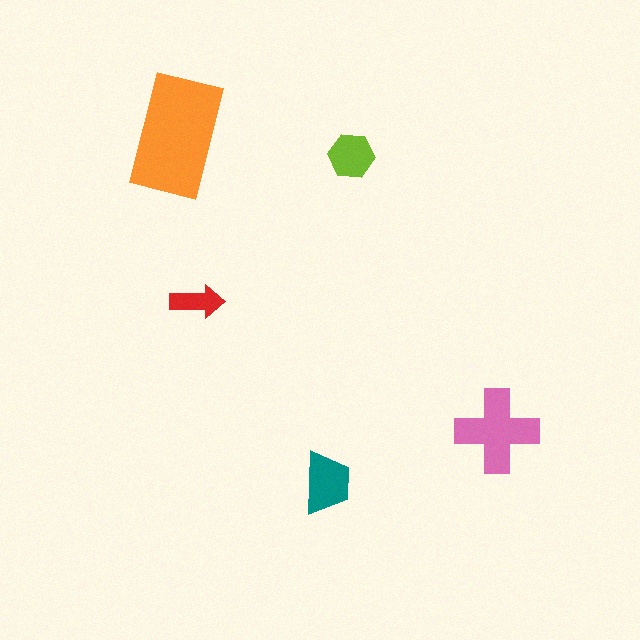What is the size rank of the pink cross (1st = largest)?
2nd.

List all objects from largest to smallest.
The orange rectangle, the pink cross, the teal trapezoid, the lime hexagon, the red arrow.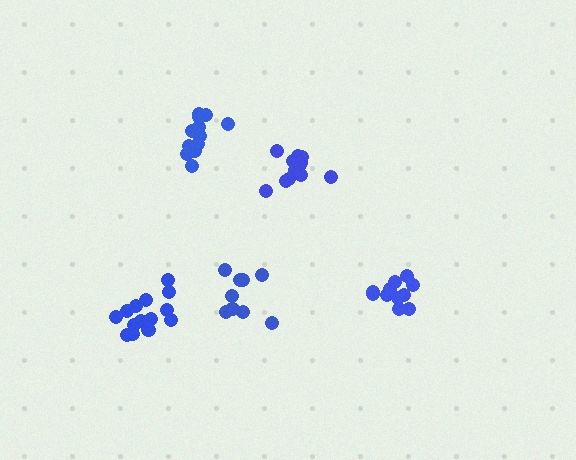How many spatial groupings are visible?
There are 5 spatial groupings.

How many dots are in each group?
Group 1: 15 dots, Group 2: 13 dots, Group 3: 11 dots, Group 4: 13 dots, Group 5: 10 dots (62 total).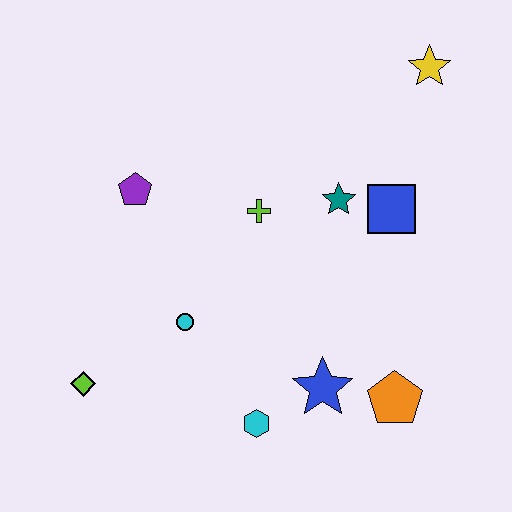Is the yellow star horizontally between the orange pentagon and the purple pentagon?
No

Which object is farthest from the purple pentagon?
The orange pentagon is farthest from the purple pentagon.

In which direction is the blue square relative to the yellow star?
The blue square is below the yellow star.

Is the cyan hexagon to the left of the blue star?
Yes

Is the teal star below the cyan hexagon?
No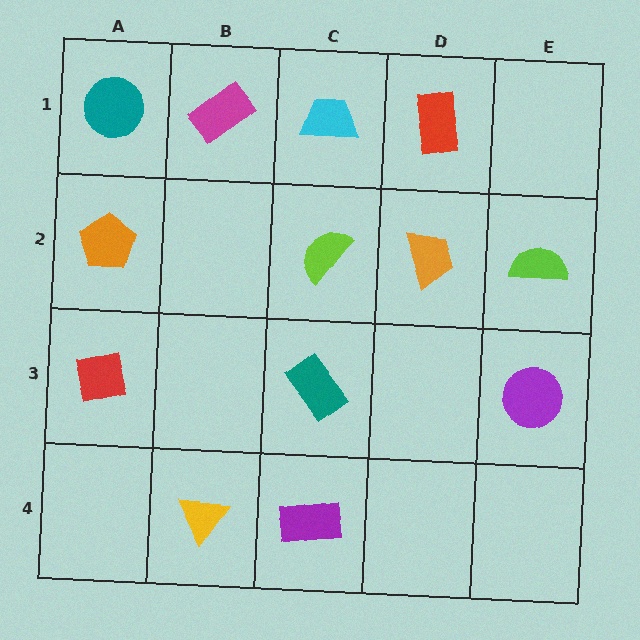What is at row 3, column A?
A red square.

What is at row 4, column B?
A yellow triangle.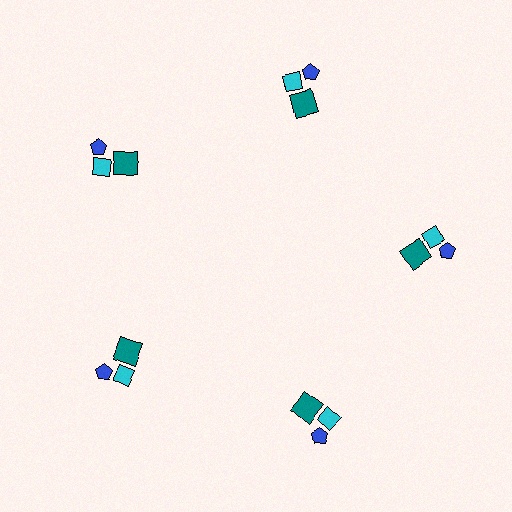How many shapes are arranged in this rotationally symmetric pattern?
There are 15 shapes, arranged in 5 groups of 3.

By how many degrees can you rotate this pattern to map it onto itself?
The pattern maps onto itself every 72 degrees of rotation.